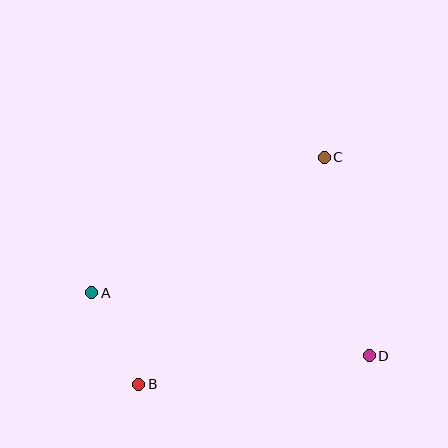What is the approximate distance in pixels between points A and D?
The distance between A and D is approximately 285 pixels.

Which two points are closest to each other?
Points A and B are closest to each other.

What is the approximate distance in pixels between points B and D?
The distance between B and D is approximately 232 pixels.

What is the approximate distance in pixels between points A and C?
The distance between A and C is approximately 269 pixels.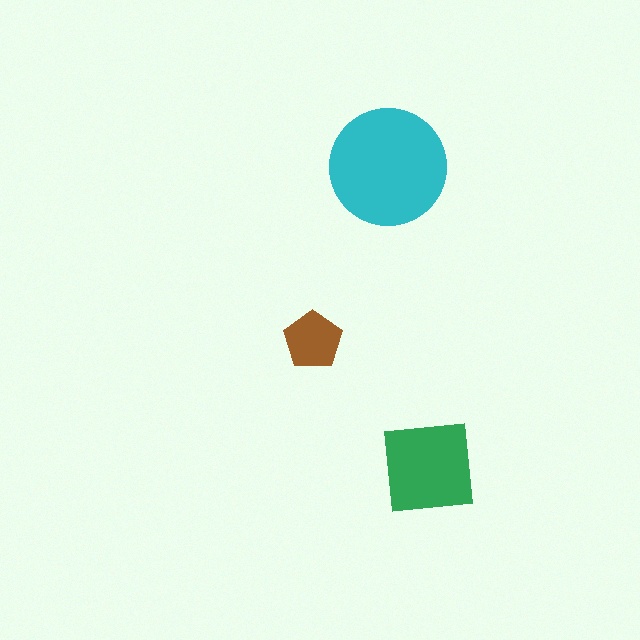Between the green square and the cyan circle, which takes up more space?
The cyan circle.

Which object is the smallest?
The brown pentagon.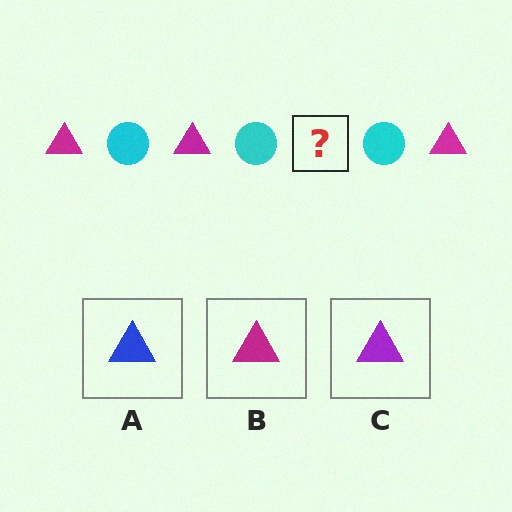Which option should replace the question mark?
Option B.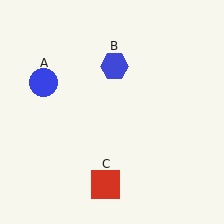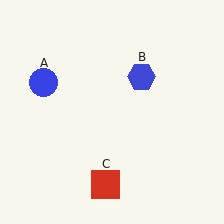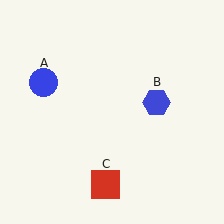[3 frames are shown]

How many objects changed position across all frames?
1 object changed position: blue hexagon (object B).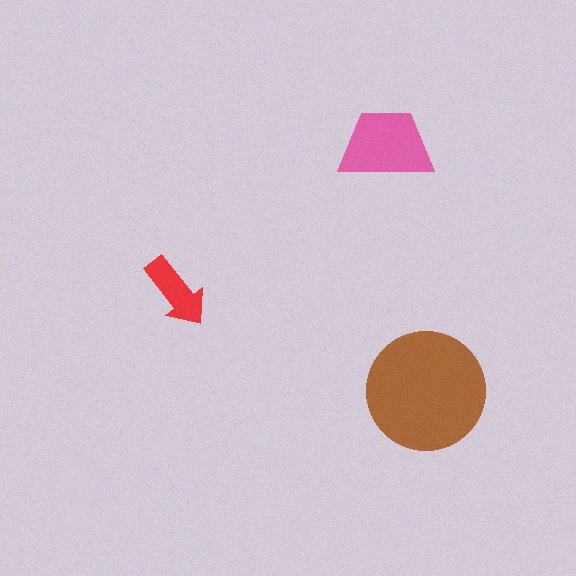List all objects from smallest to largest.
The red arrow, the pink trapezoid, the brown circle.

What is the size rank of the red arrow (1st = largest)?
3rd.